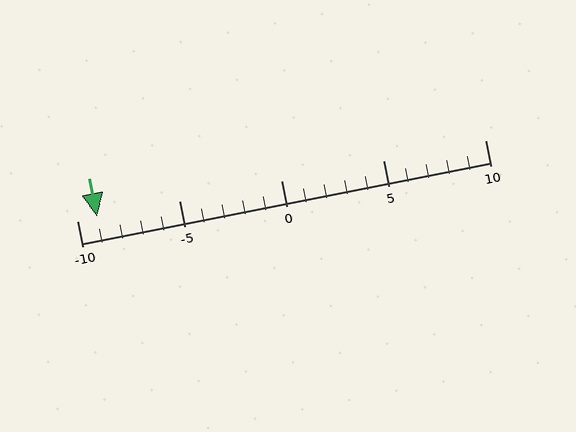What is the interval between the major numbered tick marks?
The major tick marks are spaced 5 units apart.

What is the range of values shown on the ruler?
The ruler shows values from -10 to 10.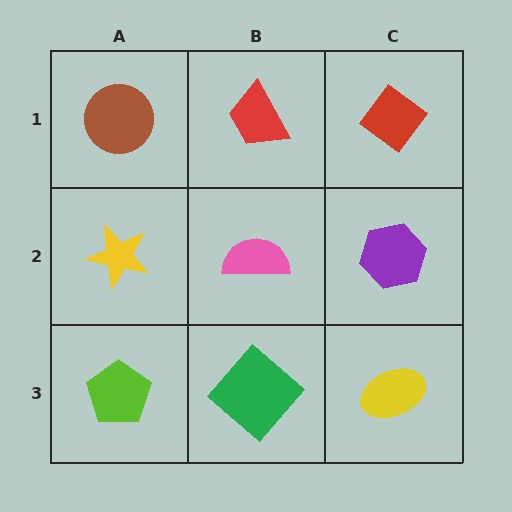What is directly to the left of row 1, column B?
A brown circle.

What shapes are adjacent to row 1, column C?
A purple hexagon (row 2, column C), a red trapezoid (row 1, column B).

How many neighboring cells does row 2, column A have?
3.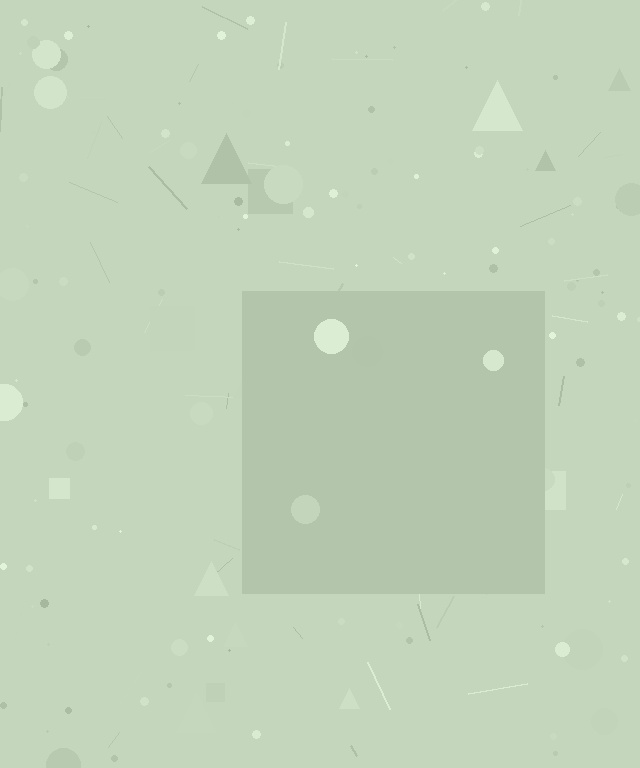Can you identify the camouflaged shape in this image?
The camouflaged shape is a square.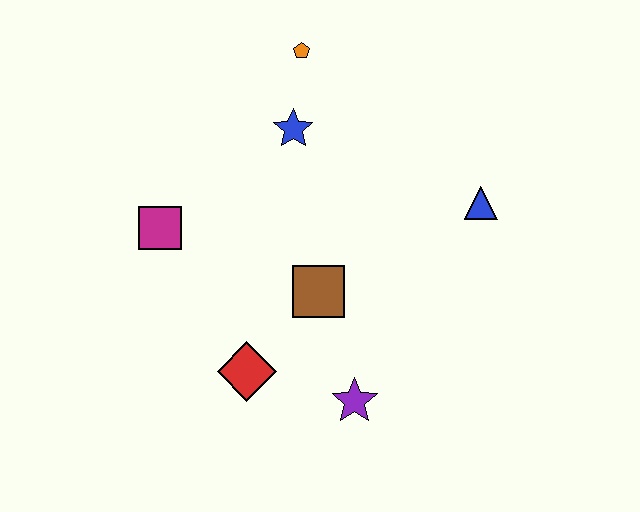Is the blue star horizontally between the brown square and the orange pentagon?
No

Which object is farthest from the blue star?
The purple star is farthest from the blue star.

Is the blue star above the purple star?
Yes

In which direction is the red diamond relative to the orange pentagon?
The red diamond is below the orange pentagon.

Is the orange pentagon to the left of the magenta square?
No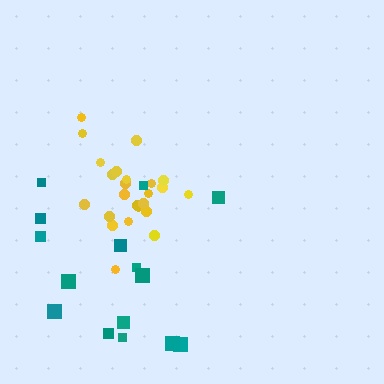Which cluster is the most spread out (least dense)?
Teal.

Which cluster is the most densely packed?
Yellow.